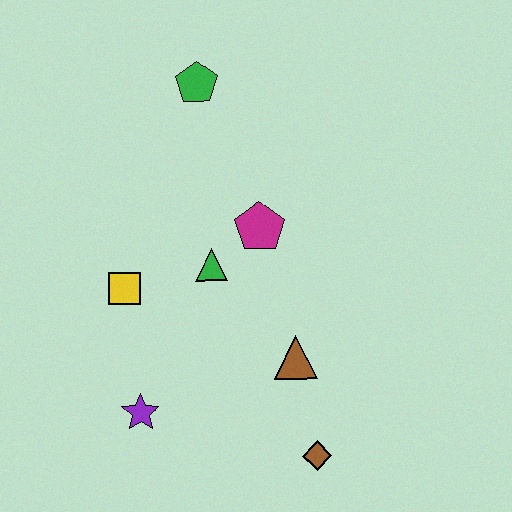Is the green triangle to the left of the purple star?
No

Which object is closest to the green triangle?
The magenta pentagon is closest to the green triangle.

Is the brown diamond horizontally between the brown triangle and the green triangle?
No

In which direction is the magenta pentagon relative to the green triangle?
The magenta pentagon is to the right of the green triangle.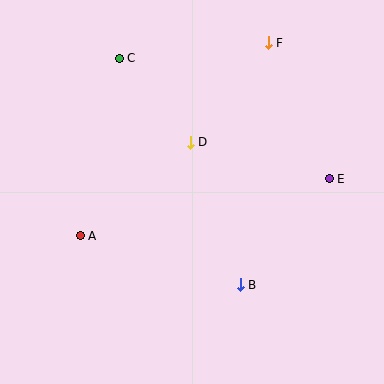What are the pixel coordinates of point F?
Point F is at (268, 43).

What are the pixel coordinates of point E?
Point E is at (329, 179).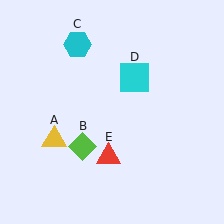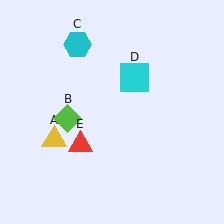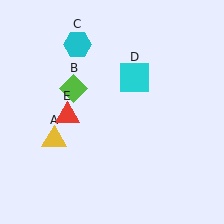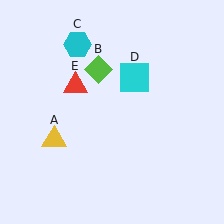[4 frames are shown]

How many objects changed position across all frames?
2 objects changed position: lime diamond (object B), red triangle (object E).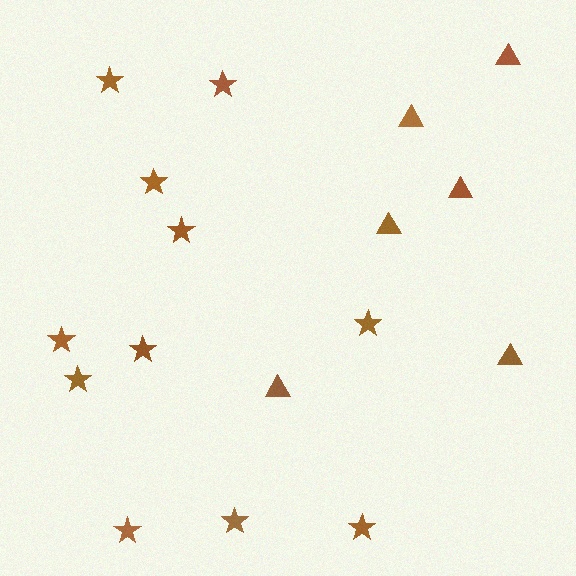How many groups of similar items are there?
There are 2 groups: one group of stars (11) and one group of triangles (6).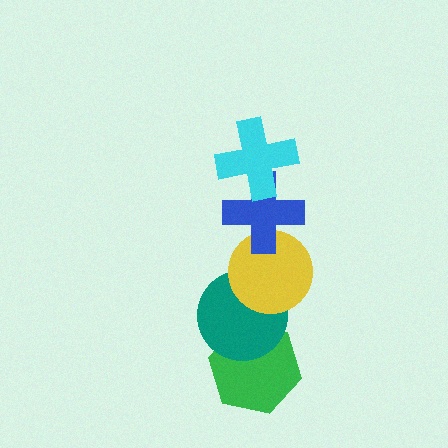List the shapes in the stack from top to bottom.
From top to bottom: the cyan cross, the blue cross, the yellow circle, the teal circle, the green hexagon.